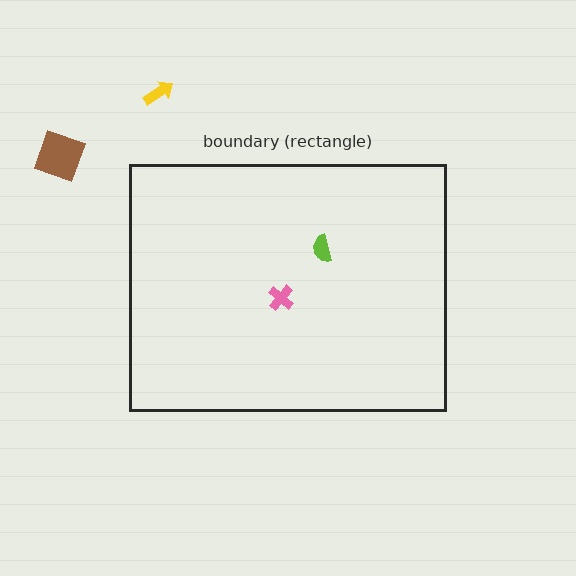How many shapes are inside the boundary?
2 inside, 2 outside.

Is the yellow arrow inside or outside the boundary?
Outside.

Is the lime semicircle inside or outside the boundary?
Inside.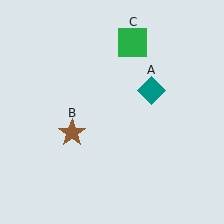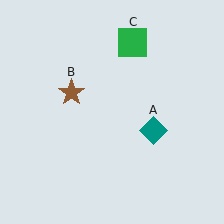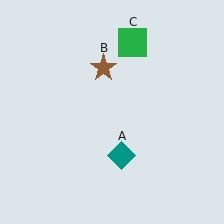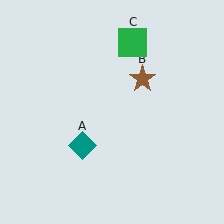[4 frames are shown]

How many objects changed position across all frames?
2 objects changed position: teal diamond (object A), brown star (object B).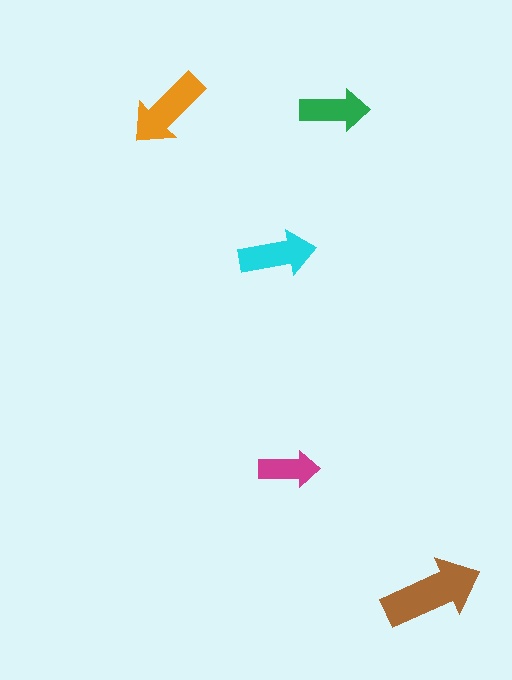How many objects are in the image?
There are 5 objects in the image.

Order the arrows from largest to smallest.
the brown one, the orange one, the cyan one, the green one, the magenta one.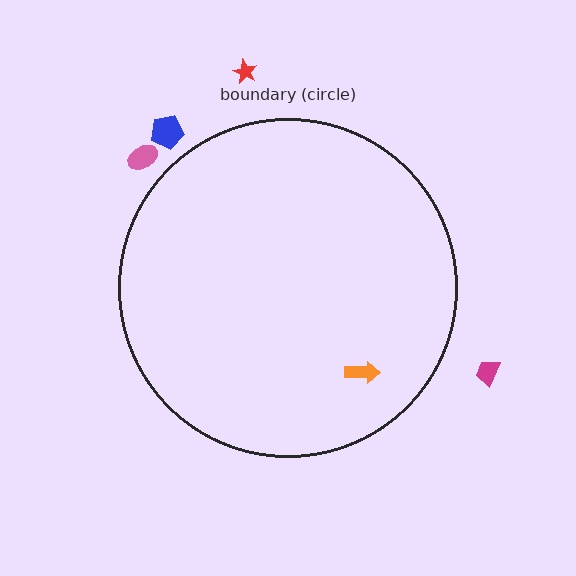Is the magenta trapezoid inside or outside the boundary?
Outside.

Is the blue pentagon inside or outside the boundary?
Outside.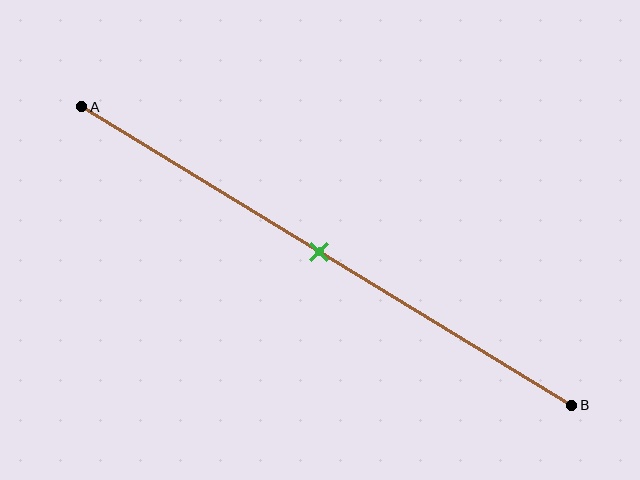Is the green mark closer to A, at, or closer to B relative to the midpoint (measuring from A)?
The green mark is approximately at the midpoint of segment AB.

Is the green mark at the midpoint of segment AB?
Yes, the mark is approximately at the midpoint.